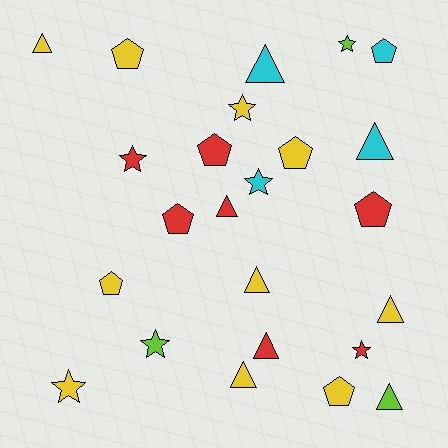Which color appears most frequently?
Yellow, with 10 objects.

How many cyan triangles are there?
There are 2 cyan triangles.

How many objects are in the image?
There are 24 objects.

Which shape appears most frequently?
Triangle, with 9 objects.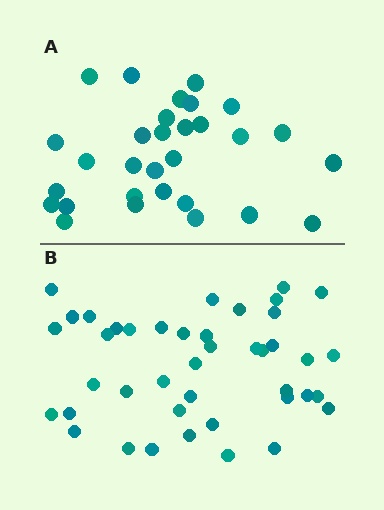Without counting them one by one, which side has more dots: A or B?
Region B (the bottom region) has more dots.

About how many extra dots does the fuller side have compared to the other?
Region B has roughly 12 or so more dots than region A.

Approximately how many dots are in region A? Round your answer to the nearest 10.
About 30 dots.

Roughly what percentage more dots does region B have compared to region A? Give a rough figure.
About 40% more.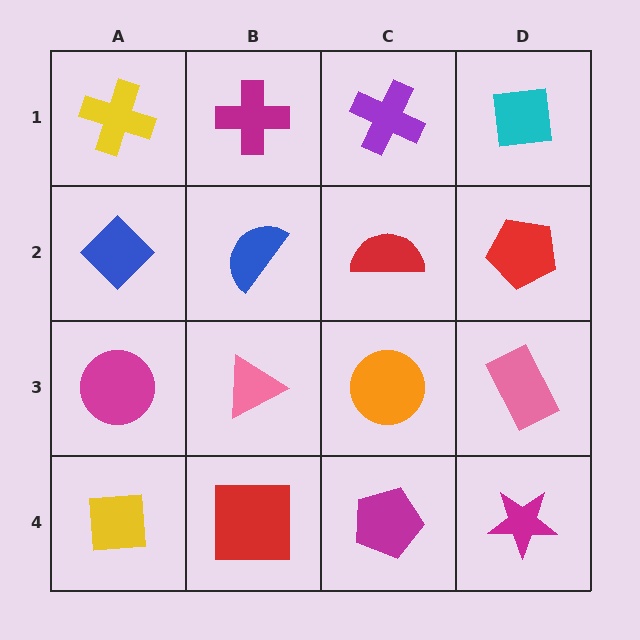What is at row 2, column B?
A blue semicircle.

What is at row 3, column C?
An orange circle.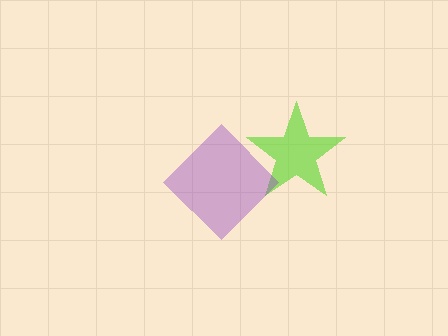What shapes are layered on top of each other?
The layered shapes are: a lime star, a purple diamond.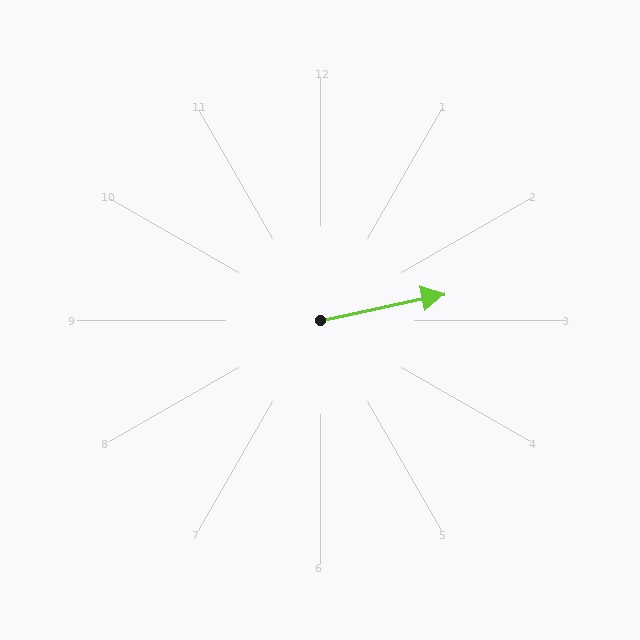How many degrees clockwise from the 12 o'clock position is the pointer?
Approximately 78 degrees.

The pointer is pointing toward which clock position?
Roughly 3 o'clock.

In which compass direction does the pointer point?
East.